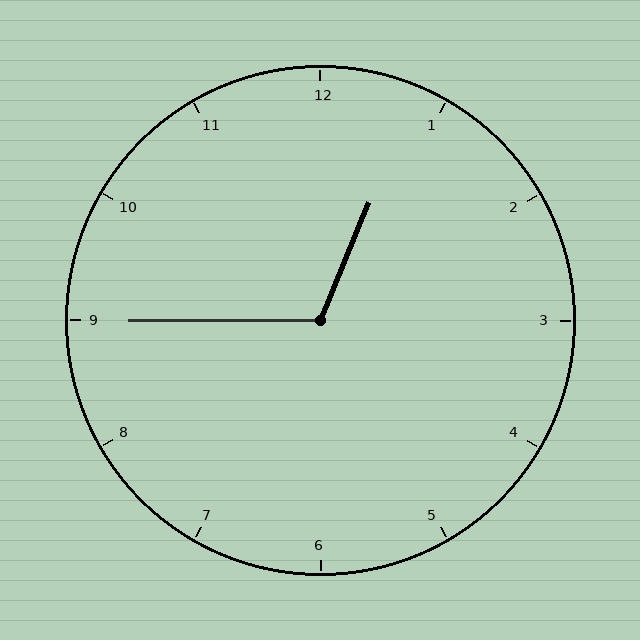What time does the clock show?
12:45.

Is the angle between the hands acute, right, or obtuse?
It is obtuse.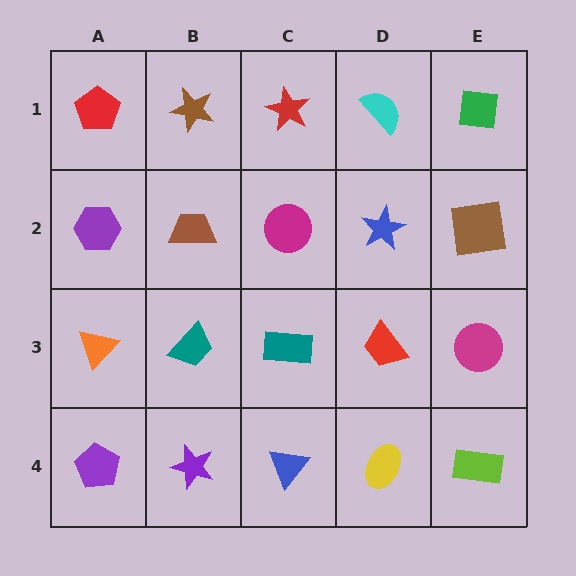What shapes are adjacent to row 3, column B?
A brown trapezoid (row 2, column B), a purple star (row 4, column B), an orange triangle (row 3, column A), a teal rectangle (row 3, column C).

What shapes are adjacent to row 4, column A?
An orange triangle (row 3, column A), a purple star (row 4, column B).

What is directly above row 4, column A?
An orange triangle.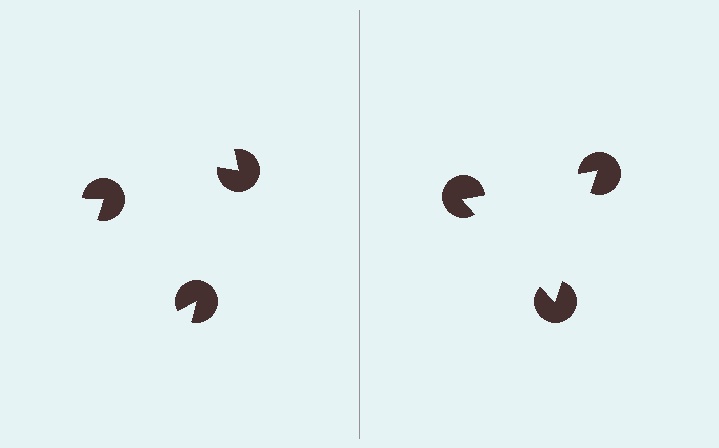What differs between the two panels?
The pac-man discs are positioned identically on both sides; only the wedge orientations differ. On the right they align to a triangle; on the left they are misaligned.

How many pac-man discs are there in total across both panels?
6 — 3 on each side.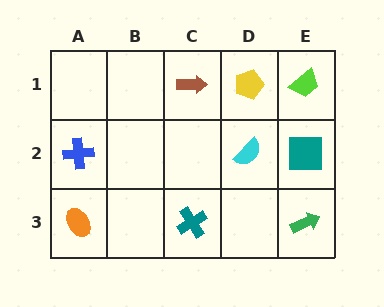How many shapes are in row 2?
3 shapes.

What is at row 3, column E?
A green arrow.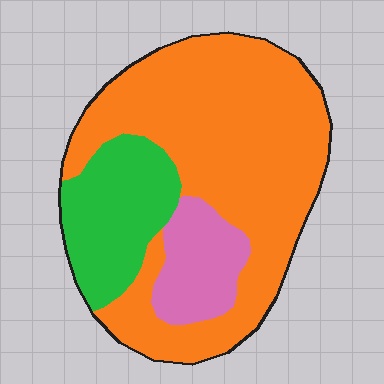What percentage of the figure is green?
Green covers around 20% of the figure.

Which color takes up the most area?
Orange, at roughly 65%.